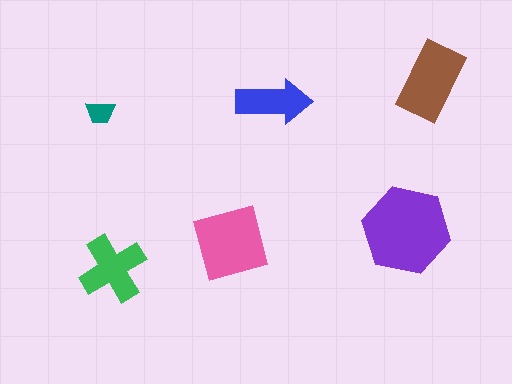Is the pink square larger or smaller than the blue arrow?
Larger.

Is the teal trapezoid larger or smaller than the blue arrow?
Smaller.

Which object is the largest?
The purple hexagon.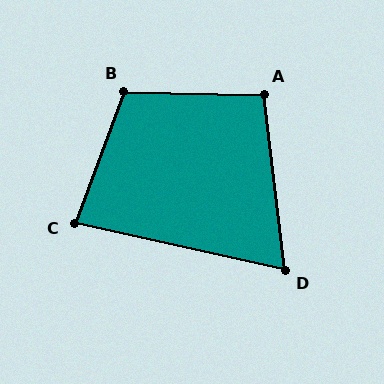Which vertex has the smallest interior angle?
D, at approximately 71 degrees.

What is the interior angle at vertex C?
Approximately 82 degrees (acute).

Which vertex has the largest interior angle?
B, at approximately 109 degrees.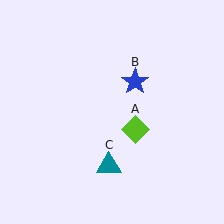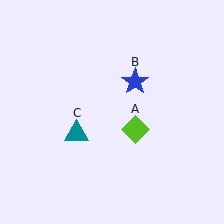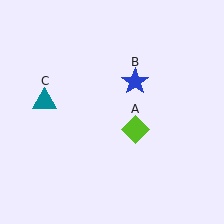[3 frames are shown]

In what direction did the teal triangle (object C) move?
The teal triangle (object C) moved up and to the left.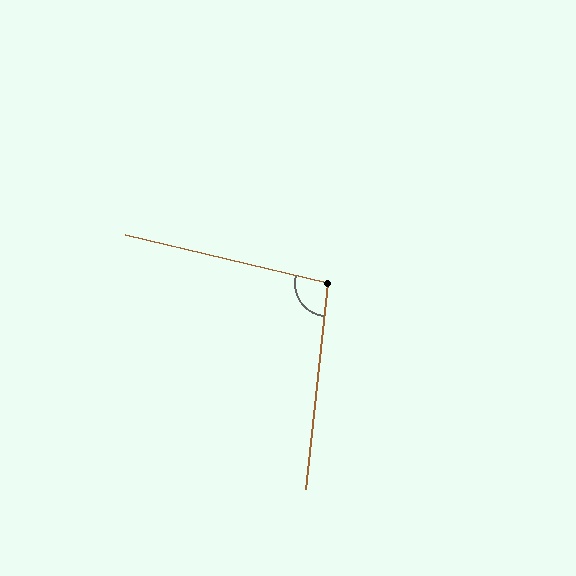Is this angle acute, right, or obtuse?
It is obtuse.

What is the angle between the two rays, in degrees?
Approximately 97 degrees.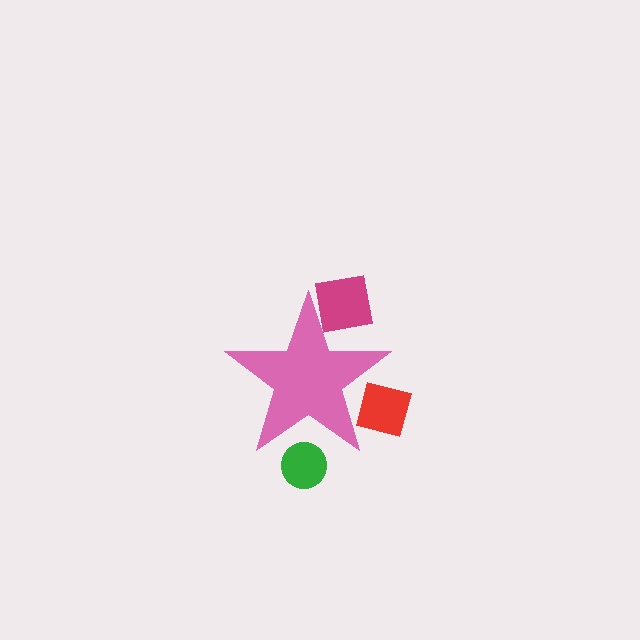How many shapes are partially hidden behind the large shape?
3 shapes are partially hidden.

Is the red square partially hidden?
Yes, the red square is partially hidden behind the pink star.